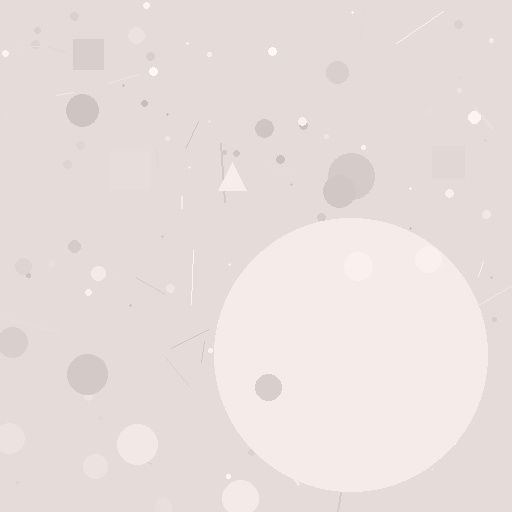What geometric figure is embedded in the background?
A circle is embedded in the background.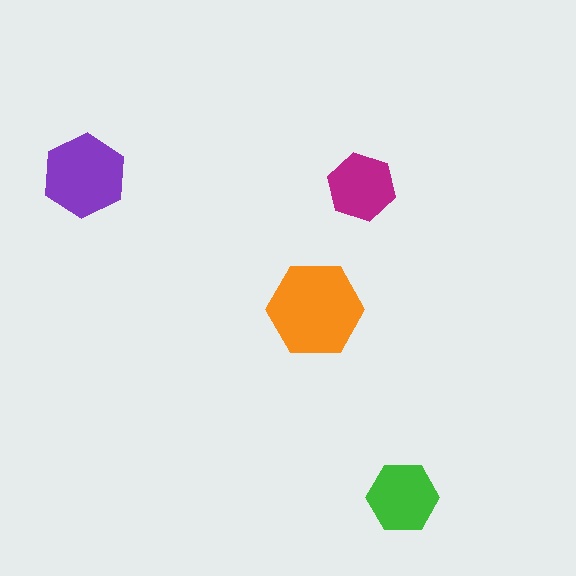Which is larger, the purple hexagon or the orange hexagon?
The orange one.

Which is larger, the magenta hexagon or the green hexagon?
The green one.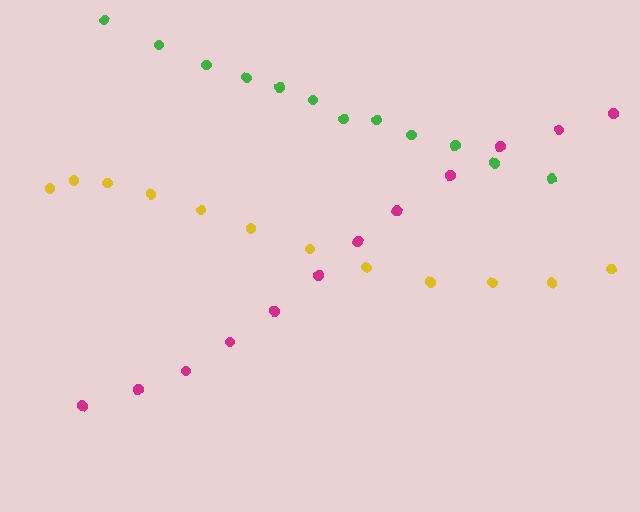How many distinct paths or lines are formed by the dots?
There are 3 distinct paths.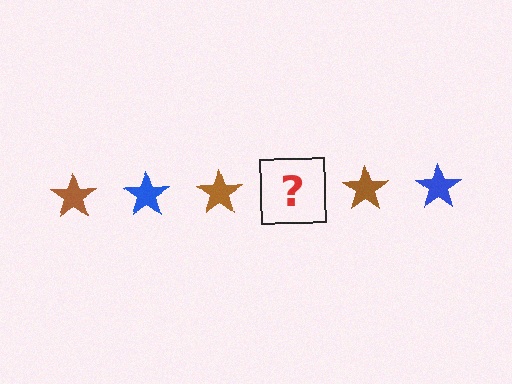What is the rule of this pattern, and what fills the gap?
The rule is that the pattern cycles through brown, blue stars. The gap should be filled with a blue star.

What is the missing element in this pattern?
The missing element is a blue star.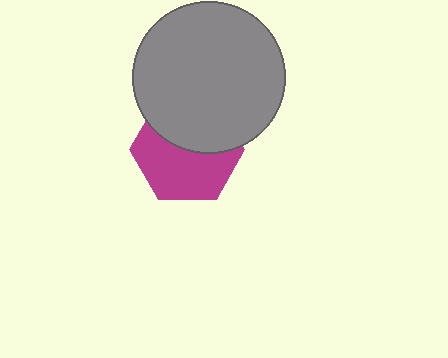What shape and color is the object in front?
The object in front is a gray circle.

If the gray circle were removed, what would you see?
You would see the complete magenta hexagon.